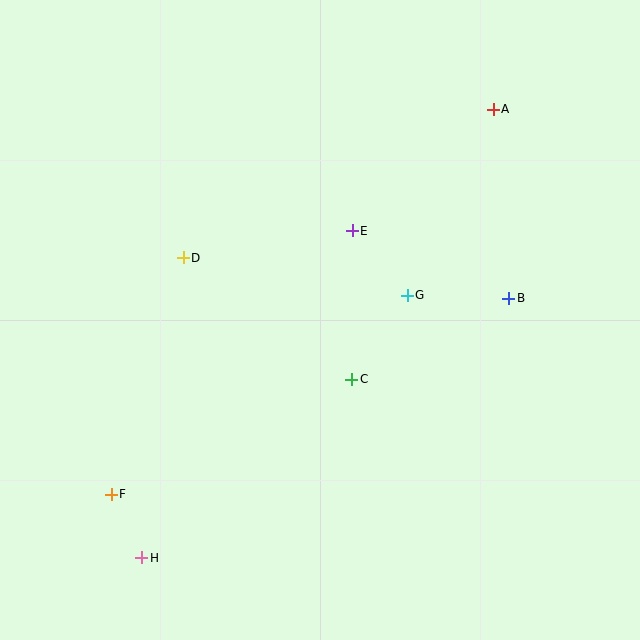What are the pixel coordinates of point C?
Point C is at (352, 379).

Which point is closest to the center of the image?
Point C at (352, 379) is closest to the center.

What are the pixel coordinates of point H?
Point H is at (142, 558).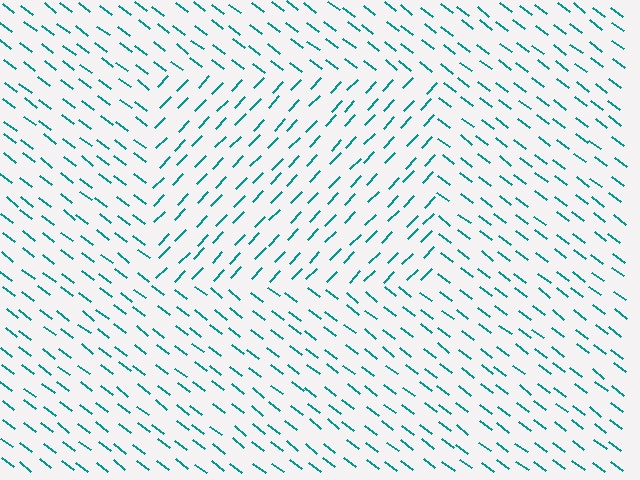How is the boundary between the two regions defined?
The boundary is defined purely by a change in line orientation (approximately 84 degrees difference). All lines are the same color and thickness.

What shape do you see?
I see a rectangle.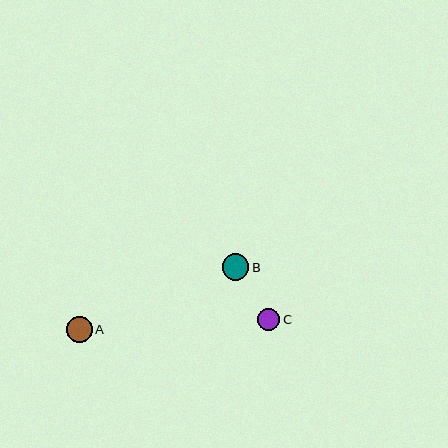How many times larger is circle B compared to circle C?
Circle B is approximately 1.2 times the size of circle C.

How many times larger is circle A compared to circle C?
Circle A is approximately 1.1 times the size of circle C.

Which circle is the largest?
Circle B is the largest with a size of approximately 27 pixels.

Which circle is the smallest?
Circle C is the smallest with a size of approximately 22 pixels.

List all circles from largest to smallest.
From largest to smallest: B, A, C.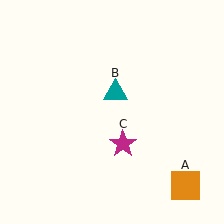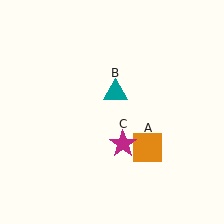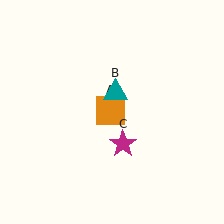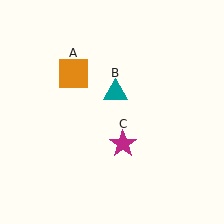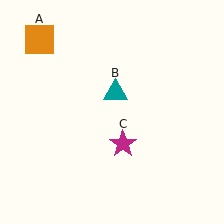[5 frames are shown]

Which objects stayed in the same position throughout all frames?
Teal triangle (object B) and magenta star (object C) remained stationary.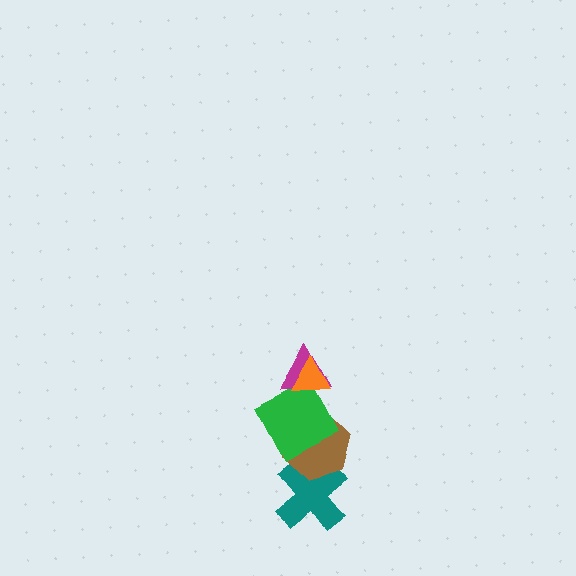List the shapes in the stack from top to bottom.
From top to bottom: the orange triangle, the magenta triangle, the green square, the brown hexagon, the teal cross.